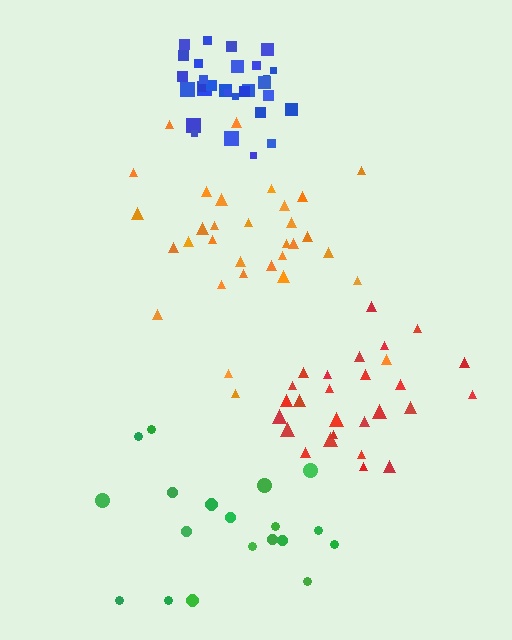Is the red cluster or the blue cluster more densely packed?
Blue.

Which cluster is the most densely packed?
Blue.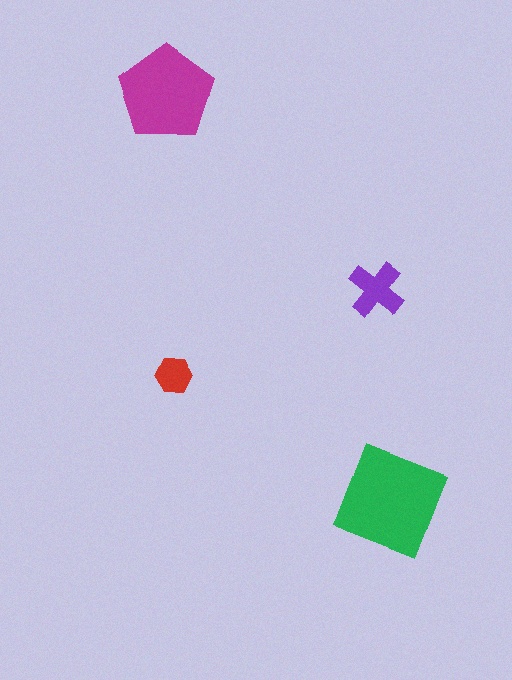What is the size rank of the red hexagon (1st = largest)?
4th.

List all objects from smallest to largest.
The red hexagon, the purple cross, the magenta pentagon, the green square.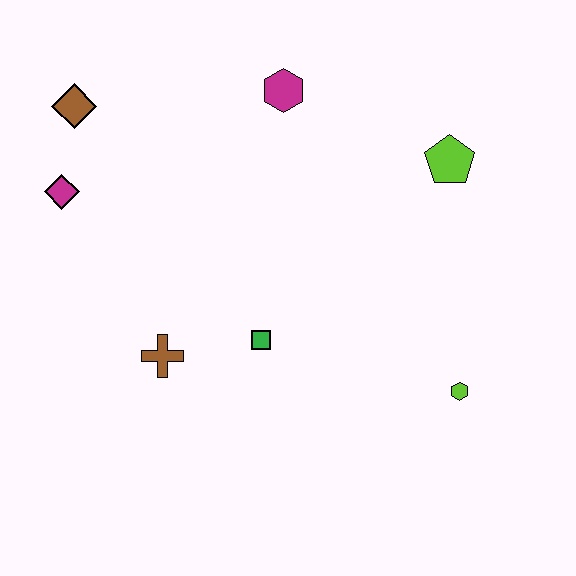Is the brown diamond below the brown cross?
No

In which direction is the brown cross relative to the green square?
The brown cross is to the left of the green square.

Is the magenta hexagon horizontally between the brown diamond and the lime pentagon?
Yes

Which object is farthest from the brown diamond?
The lime hexagon is farthest from the brown diamond.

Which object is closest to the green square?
The brown cross is closest to the green square.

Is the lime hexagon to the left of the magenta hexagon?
No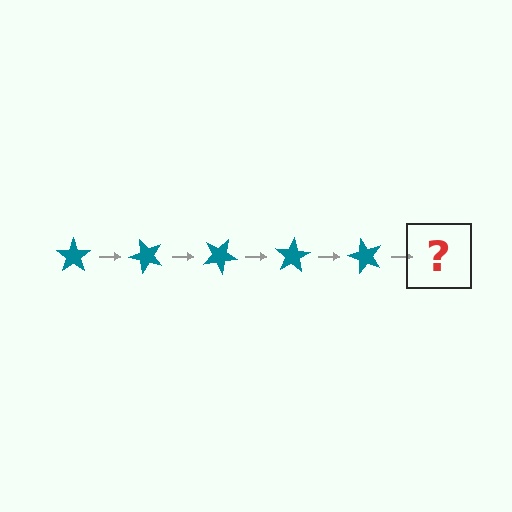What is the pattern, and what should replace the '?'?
The pattern is that the star rotates 50 degrees each step. The '?' should be a teal star rotated 250 degrees.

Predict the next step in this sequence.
The next step is a teal star rotated 250 degrees.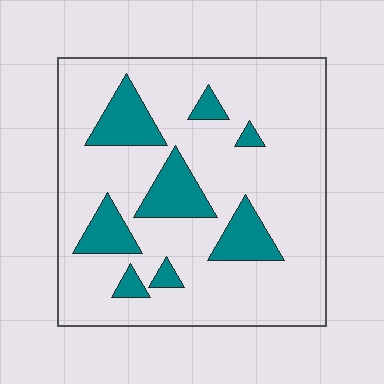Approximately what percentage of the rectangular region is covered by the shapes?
Approximately 20%.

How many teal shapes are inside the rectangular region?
8.